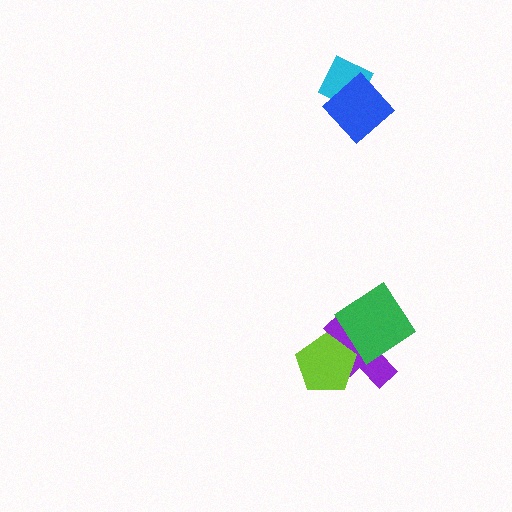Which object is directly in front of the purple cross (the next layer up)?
The lime pentagon is directly in front of the purple cross.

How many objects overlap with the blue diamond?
1 object overlaps with the blue diamond.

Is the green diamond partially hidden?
No, no other shape covers it.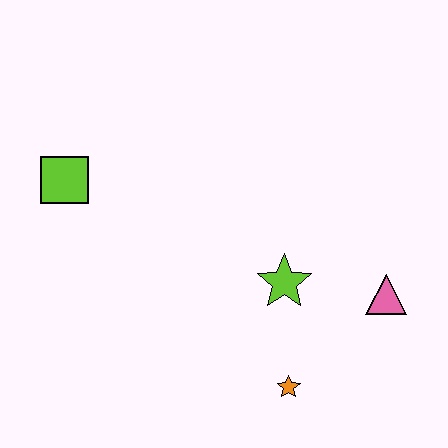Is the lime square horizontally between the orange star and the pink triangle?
No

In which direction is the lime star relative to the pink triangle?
The lime star is to the left of the pink triangle.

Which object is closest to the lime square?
The lime star is closest to the lime square.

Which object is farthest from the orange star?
The lime square is farthest from the orange star.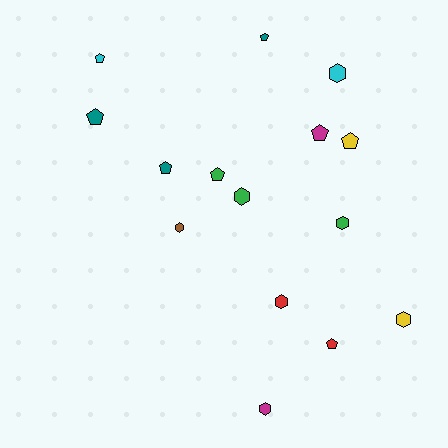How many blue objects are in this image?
There are no blue objects.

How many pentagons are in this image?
There are 8 pentagons.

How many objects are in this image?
There are 15 objects.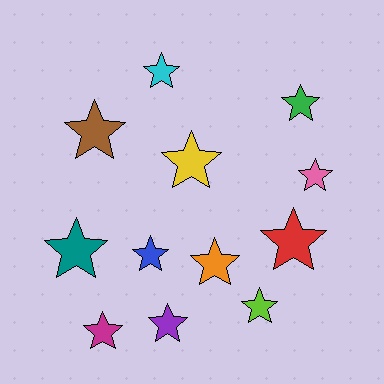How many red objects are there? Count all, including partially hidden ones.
There is 1 red object.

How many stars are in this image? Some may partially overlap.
There are 12 stars.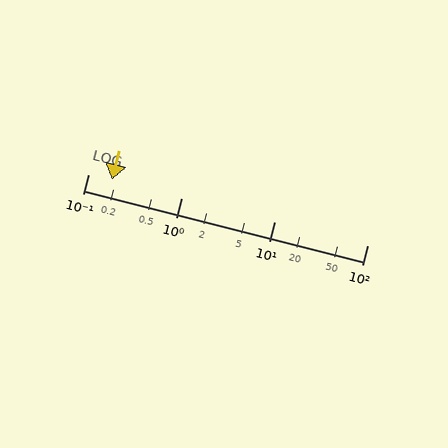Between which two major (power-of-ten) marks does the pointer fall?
The pointer is between 0.1 and 1.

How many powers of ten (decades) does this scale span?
The scale spans 3 decades, from 0.1 to 100.